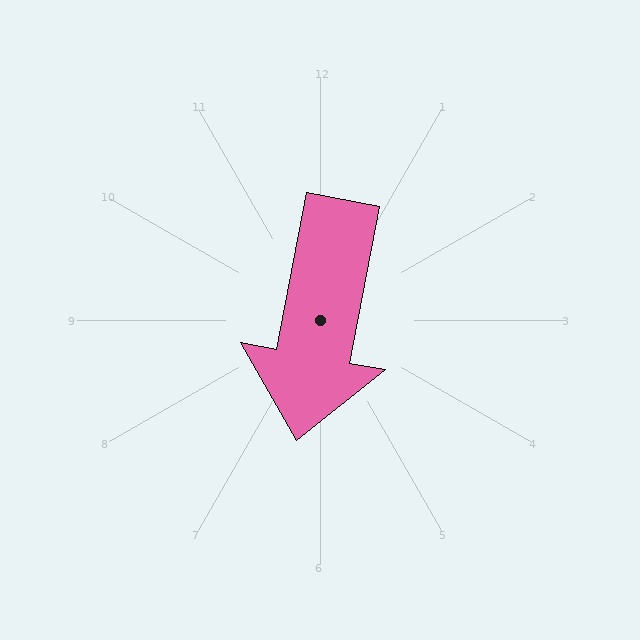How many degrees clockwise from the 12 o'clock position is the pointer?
Approximately 191 degrees.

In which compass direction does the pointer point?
South.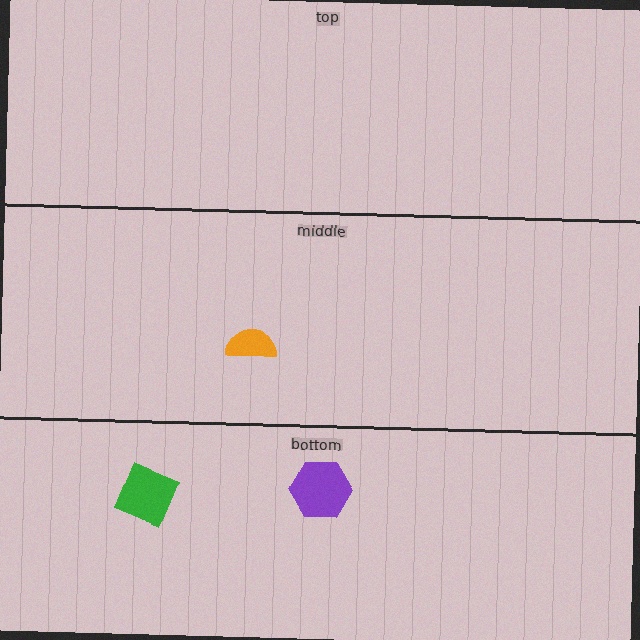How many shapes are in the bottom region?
2.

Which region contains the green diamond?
The bottom region.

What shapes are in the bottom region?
The purple hexagon, the green diamond.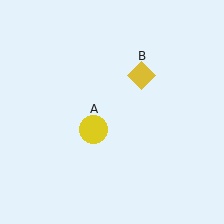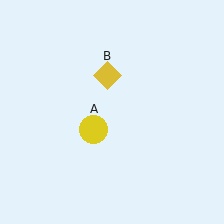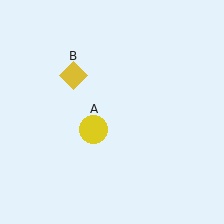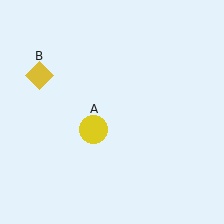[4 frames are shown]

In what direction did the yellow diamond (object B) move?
The yellow diamond (object B) moved left.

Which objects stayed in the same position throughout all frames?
Yellow circle (object A) remained stationary.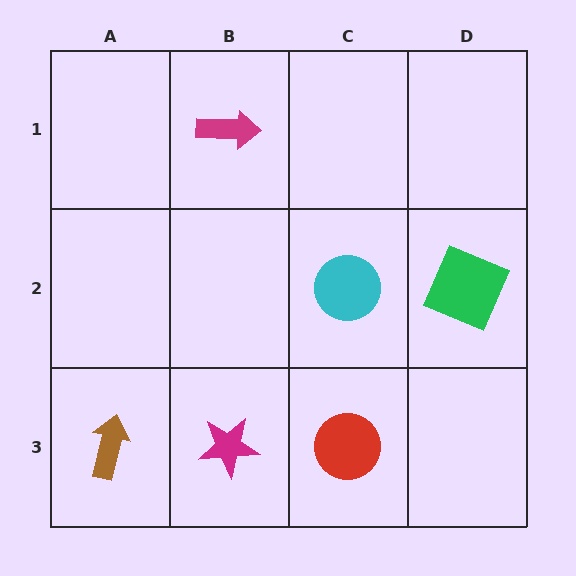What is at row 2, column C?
A cyan circle.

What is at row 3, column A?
A brown arrow.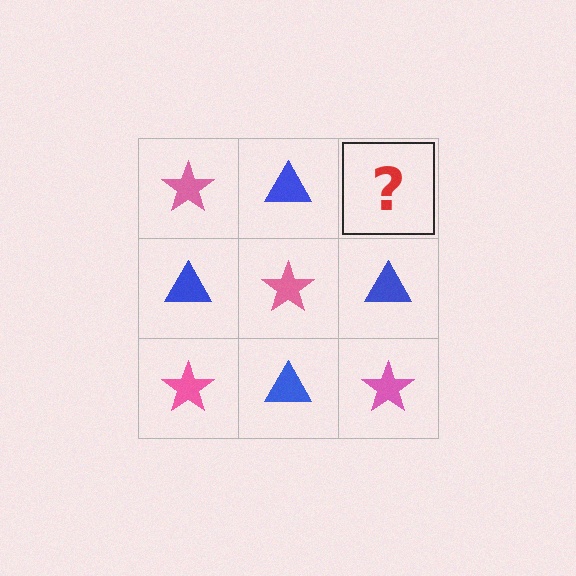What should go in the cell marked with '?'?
The missing cell should contain a pink star.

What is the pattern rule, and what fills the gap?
The rule is that it alternates pink star and blue triangle in a checkerboard pattern. The gap should be filled with a pink star.